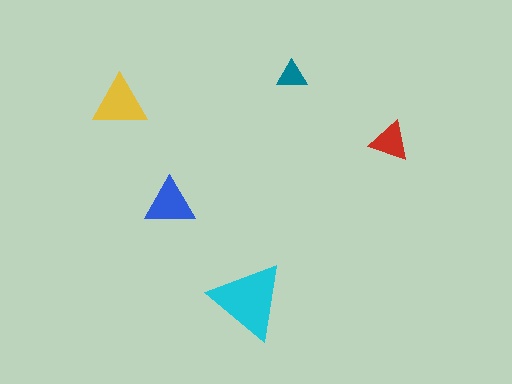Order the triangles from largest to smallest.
the cyan one, the yellow one, the blue one, the red one, the teal one.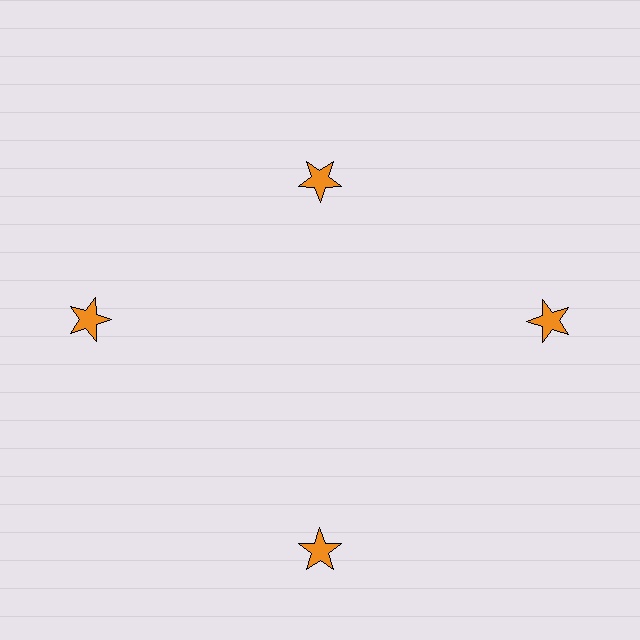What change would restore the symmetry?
The symmetry would be restored by moving it outward, back onto the ring so that all 4 stars sit at equal angles and equal distance from the center.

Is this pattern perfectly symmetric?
No. The 4 orange stars are arranged in a ring, but one element near the 12 o'clock position is pulled inward toward the center, breaking the 4-fold rotational symmetry.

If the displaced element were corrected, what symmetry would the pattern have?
It would have 4-fold rotational symmetry — the pattern would map onto itself every 90 degrees.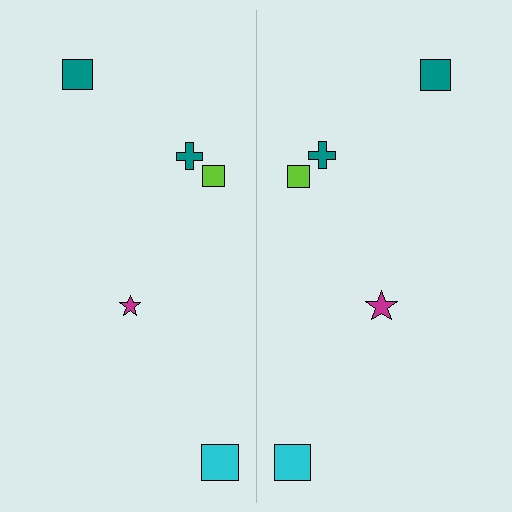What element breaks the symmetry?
The magenta star on the right side has a different size than its mirror counterpart.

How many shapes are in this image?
There are 10 shapes in this image.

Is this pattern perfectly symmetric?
No, the pattern is not perfectly symmetric. The magenta star on the right side has a different size than its mirror counterpart.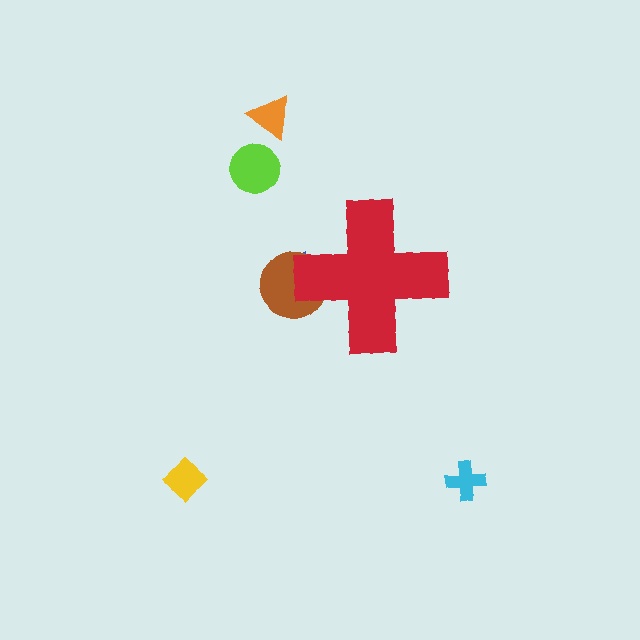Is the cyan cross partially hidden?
No, the cyan cross is fully visible.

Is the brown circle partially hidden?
Yes, the brown circle is partially hidden behind the red cross.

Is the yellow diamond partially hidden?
No, the yellow diamond is fully visible.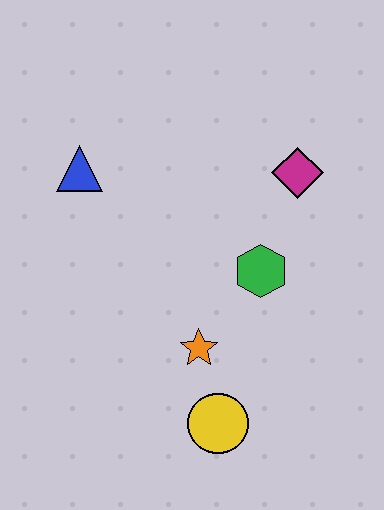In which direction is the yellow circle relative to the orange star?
The yellow circle is below the orange star.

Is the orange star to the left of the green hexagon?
Yes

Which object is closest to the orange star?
The yellow circle is closest to the orange star.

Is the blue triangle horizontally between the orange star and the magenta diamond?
No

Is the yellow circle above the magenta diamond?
No